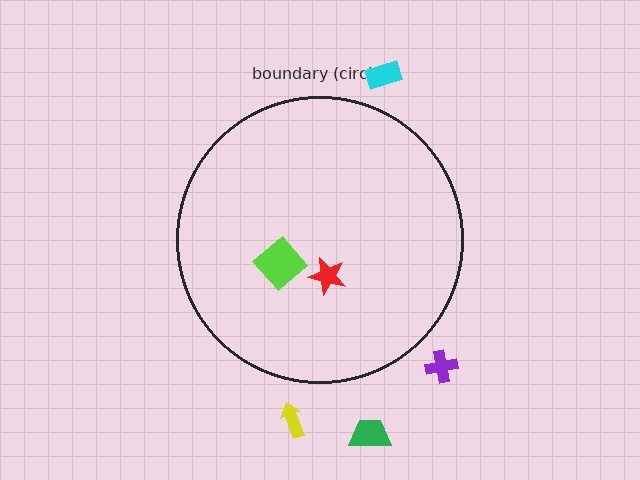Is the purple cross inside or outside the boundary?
Outside.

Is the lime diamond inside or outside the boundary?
Inside.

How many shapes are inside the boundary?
2 inside, 4 outside.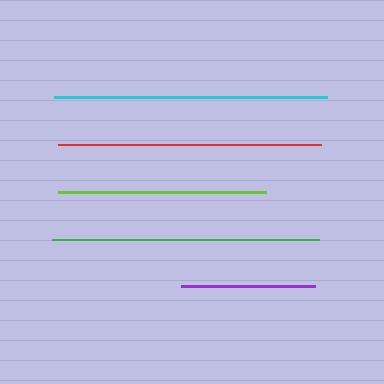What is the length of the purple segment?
The purple segment is approximately 134 pixels long.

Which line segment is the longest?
The cyan line is the longest at approximately 273 pixels.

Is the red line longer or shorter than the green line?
The green line is longer than the red line.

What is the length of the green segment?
The green segment is approximately 268 pixels long.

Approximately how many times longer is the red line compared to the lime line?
The red line is approximately 1.3 times the length of the lime line.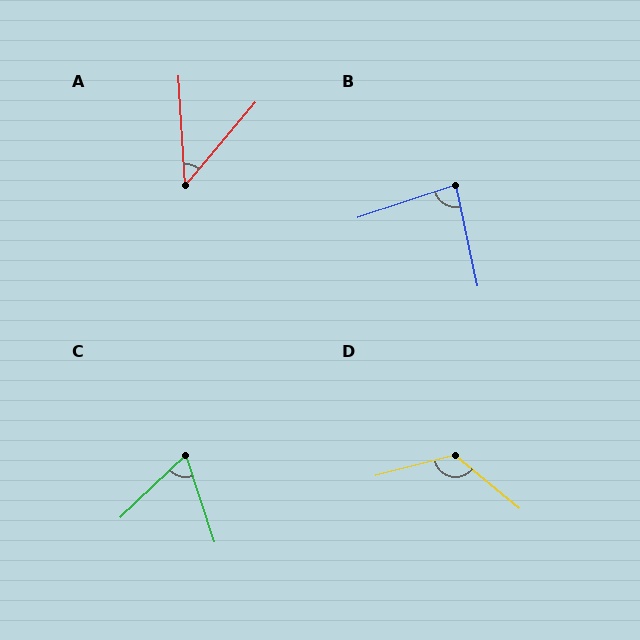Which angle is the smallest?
A, at approximately 44 degrees.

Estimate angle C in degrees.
Approximately 65 degrees.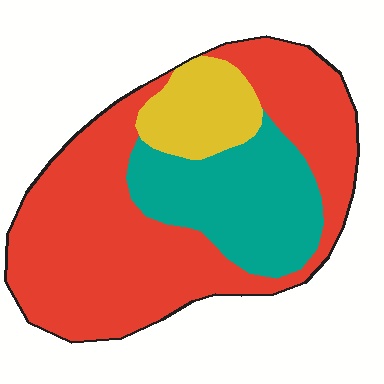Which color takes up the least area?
Yellow, at roughly 10%.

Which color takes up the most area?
Red, at roughly 60%.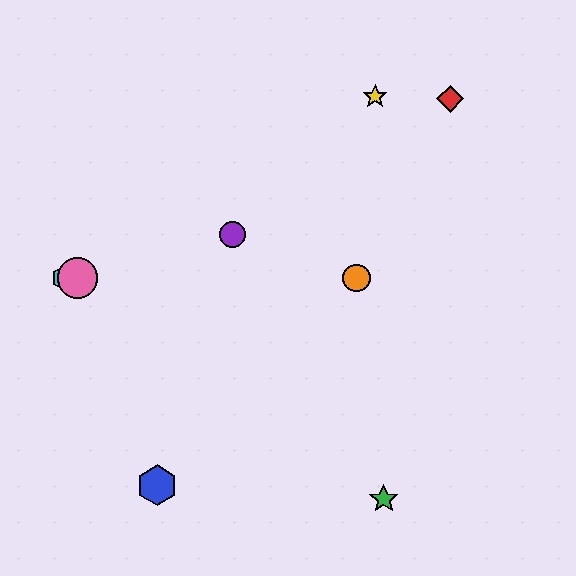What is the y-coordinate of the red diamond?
The red diamond is at y≈99.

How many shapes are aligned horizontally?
3 shapes (the orange circle, the cyan hexagon, the pink circle) are aligned horizontally.